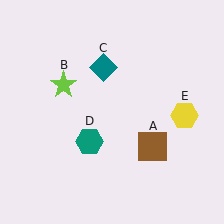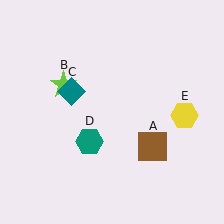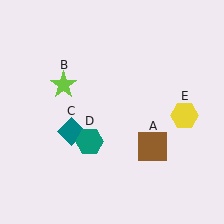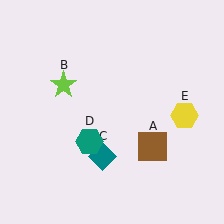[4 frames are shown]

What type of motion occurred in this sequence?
The teal diamond (object C) rotated counterclockwise around the center of the scene.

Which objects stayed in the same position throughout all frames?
Brown square (object A) and lime star (object B) and teal hexagon (object D) and yellow hexagon (object E) remained stationary.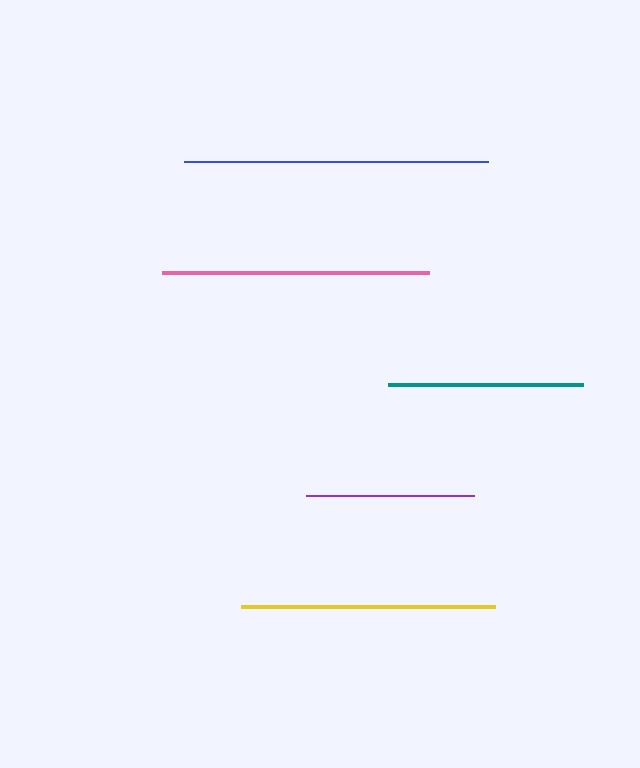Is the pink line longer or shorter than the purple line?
The pink line is longer than the purple line.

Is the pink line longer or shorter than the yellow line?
The pink line is longer than the yellow line.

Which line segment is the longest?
The blue line is the longest at approximately 304 pixels.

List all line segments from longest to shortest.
From longest to shortest: blue, pink, yellow, teal, purple.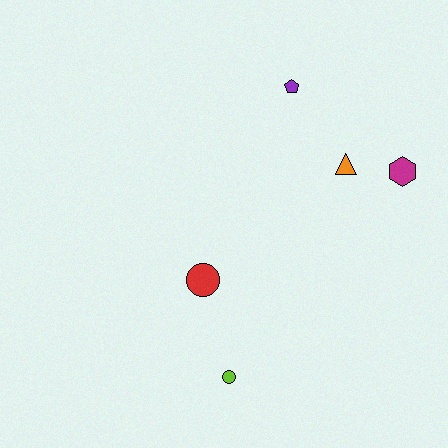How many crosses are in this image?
There are no crosses.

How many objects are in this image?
There are 5 objects.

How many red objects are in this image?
There is 1 red object.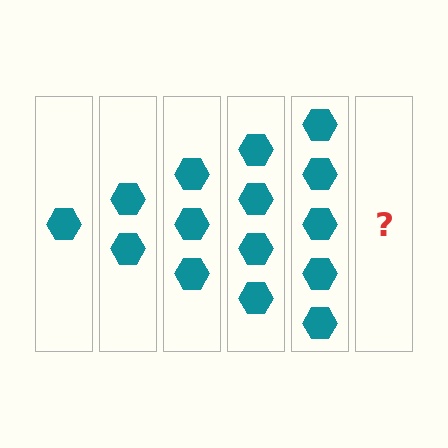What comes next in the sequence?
The next element should be 6 hexagons.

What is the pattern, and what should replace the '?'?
The pattern is that each step adds one more hexagon. The '?' should be 6 hexagons.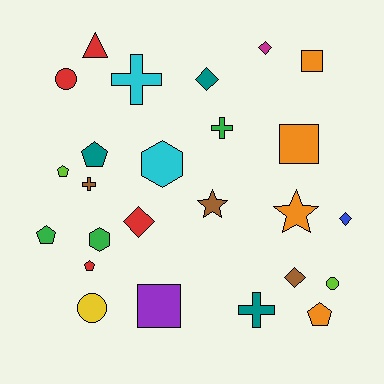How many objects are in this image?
There are 25 objects.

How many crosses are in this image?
There are 4 crosses.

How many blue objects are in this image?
There is 1 blue object.